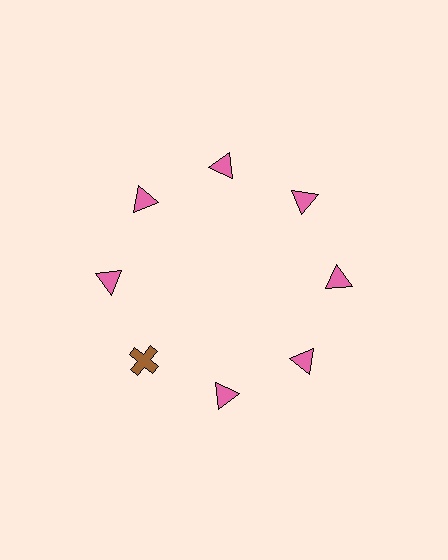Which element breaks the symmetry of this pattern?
The brown cross at roughly the 8 o'clock position breaks the symmetry. All other shapes are pink triangles.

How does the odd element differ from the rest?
It differs in both color (brown instead of pink) and shape (cross instead of triangle).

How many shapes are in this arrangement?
There are 8 shapes arranged in a ring pattern.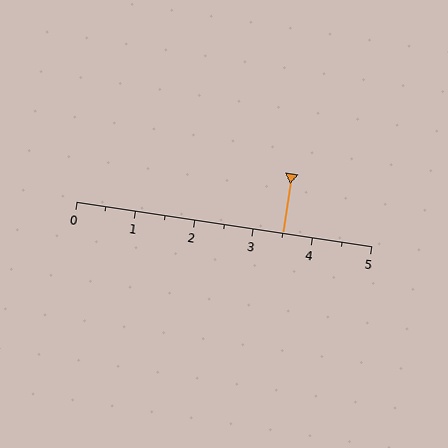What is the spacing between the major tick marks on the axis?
The major ticks are spaced 1 apart.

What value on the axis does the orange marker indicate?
The marker indicates approximately 3.5.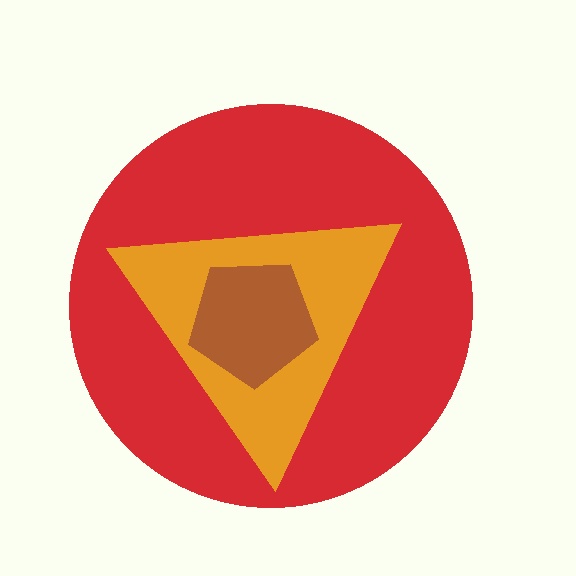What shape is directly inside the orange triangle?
The brown pentagon.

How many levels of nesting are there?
3.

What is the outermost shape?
The red circle.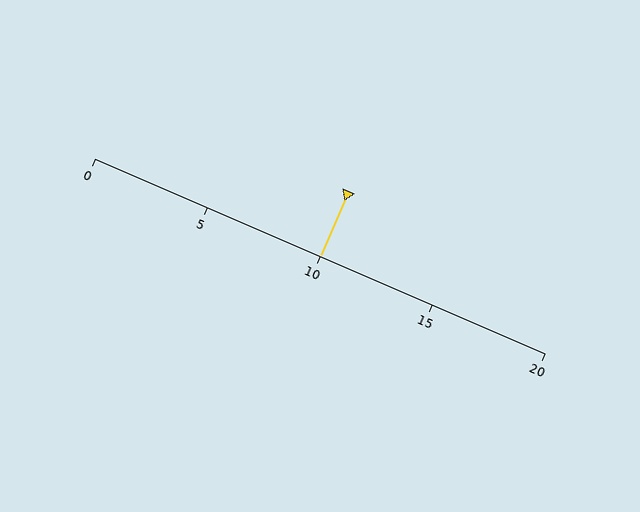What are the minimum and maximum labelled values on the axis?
The axis runs from 0 to 20.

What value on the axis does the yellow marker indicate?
The marker indicates approximately 10.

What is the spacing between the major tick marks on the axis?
The major ticks are spaced 5 apart.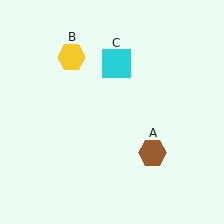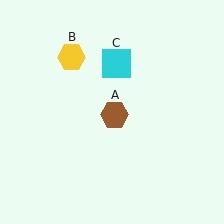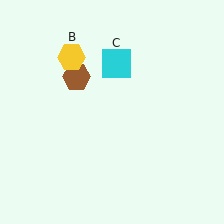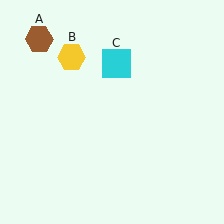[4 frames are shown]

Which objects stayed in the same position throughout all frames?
Yellow hexagon (object B) and cyan square (object C) remained stationary.